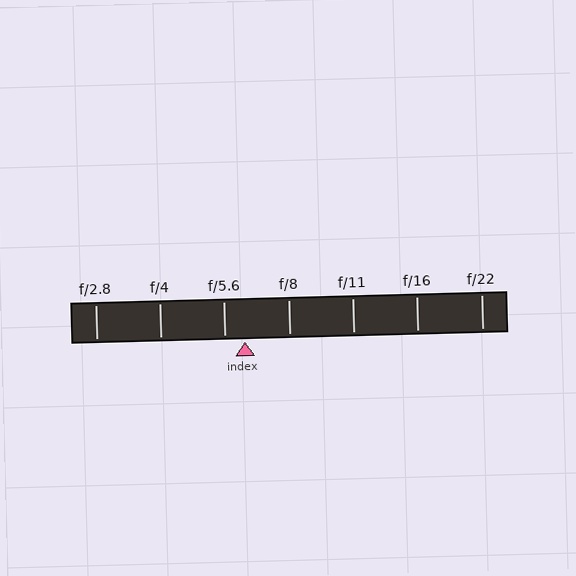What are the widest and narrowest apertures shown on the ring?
The widest aperture shown is f/2.8 and the narrowest is f/22.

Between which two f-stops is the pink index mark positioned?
The index mark is between f/5.6 and f/8.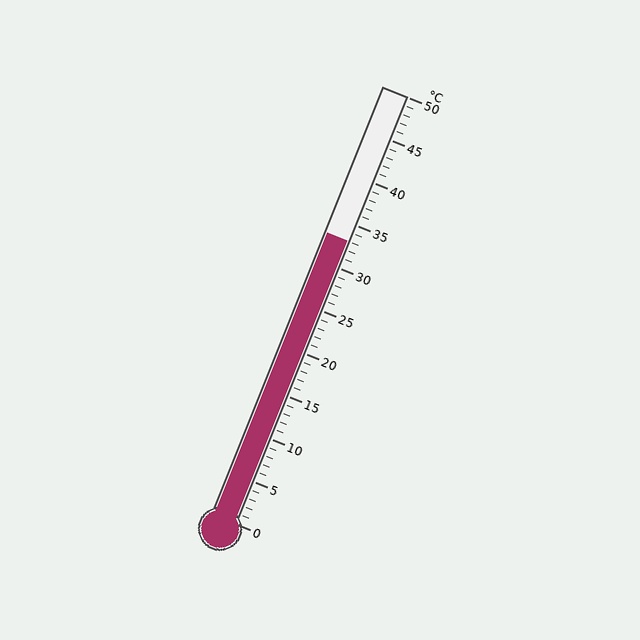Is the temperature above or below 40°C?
The temperature is below 40°C.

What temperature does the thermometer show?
The thermometer shows approximately 33°C.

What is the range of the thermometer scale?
The thermometer scale ranges from 0°C to 50°C.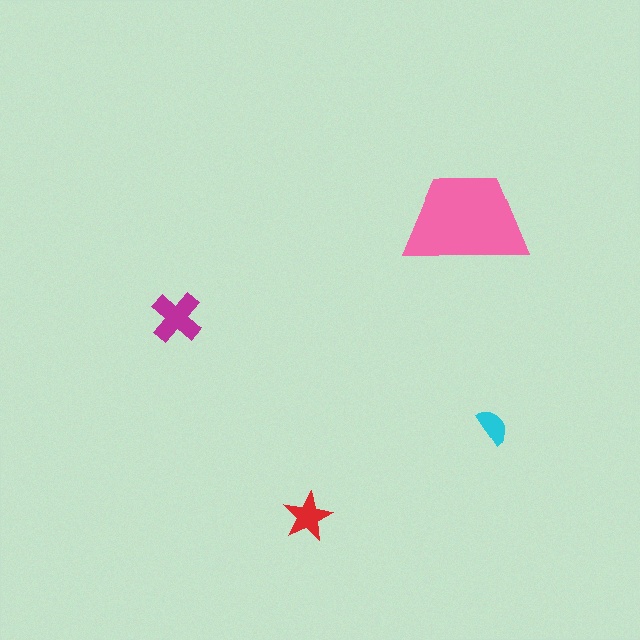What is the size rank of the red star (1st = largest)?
3rd.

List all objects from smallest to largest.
The cyan semicircle, the red star, the magenta cross, the pink trapezoid.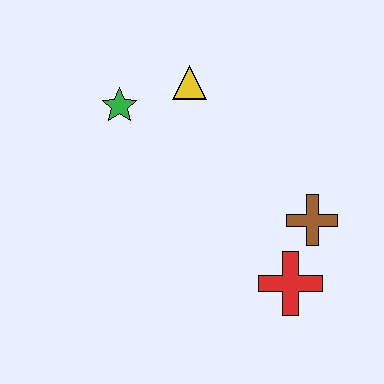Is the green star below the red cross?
No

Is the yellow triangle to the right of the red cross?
No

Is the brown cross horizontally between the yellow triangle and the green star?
No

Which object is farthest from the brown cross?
The green star is farthest from the brown cross.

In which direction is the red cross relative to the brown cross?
The red cross is below the brown cross.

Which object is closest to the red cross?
The brown cross is closest to the red cross.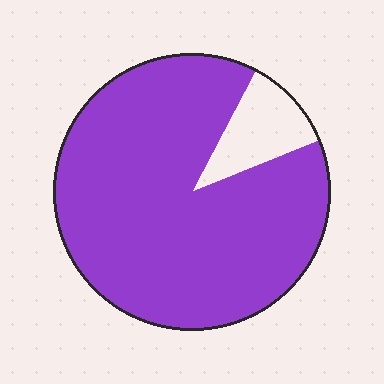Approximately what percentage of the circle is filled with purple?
Approximately 90%.